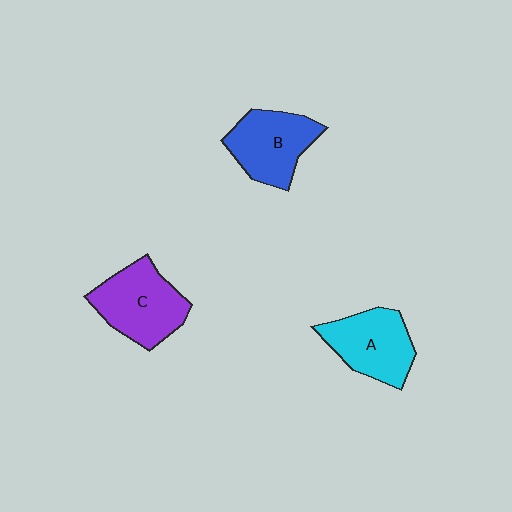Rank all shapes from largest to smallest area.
From largest to smallest: C (purple), A (cyan), B (blue).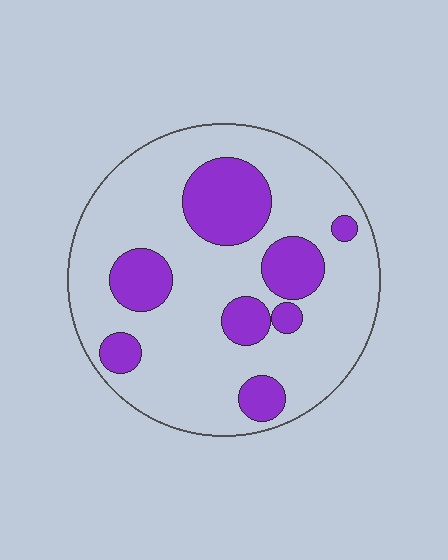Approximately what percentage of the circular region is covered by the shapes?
Approximately 25%.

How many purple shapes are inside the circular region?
8.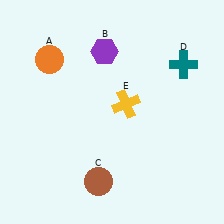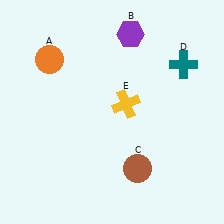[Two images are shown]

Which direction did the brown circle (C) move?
The brown circle (C) moved right.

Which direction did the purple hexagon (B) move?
The purple hexagon (B) moved right.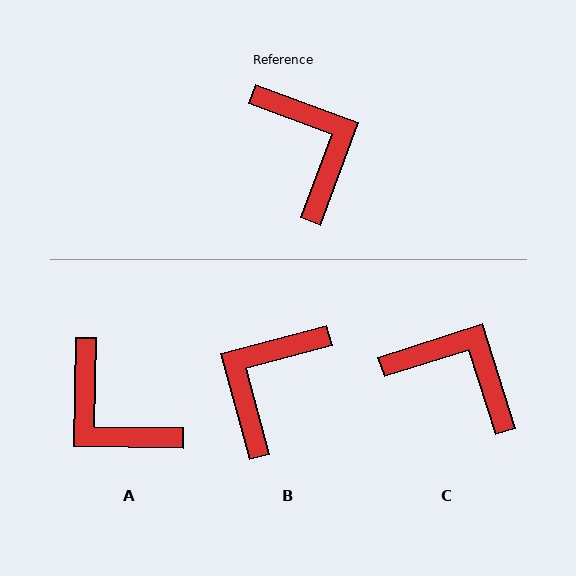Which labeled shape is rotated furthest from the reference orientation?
A, about 161 degrees away.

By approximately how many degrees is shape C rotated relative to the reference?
Approximately 38 degrees counter-clockwise.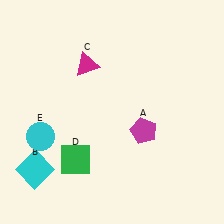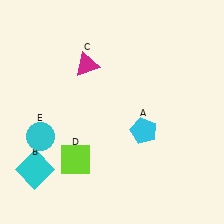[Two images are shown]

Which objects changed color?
A changed from magenta to cyan. D changed from green to lime.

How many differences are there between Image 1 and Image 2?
There are 2 differences between the two images.